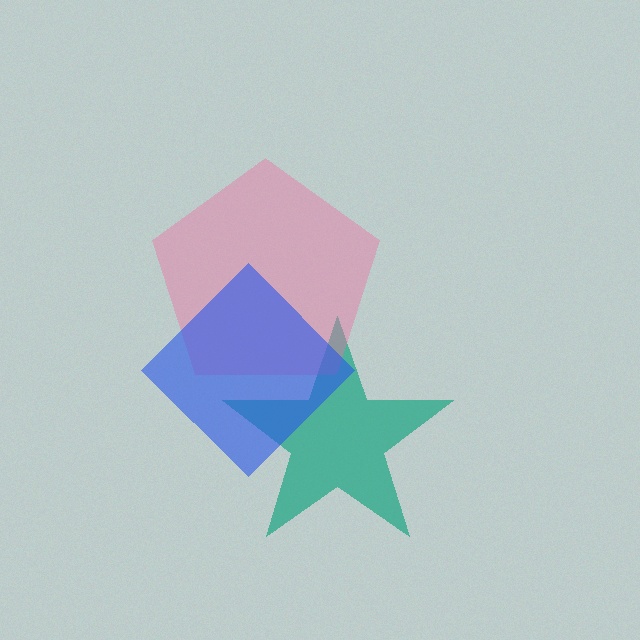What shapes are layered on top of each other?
The layered shapes are: a teal star, a pink pentagon, a blue diamond.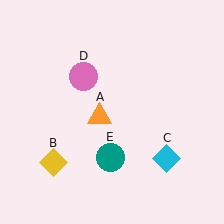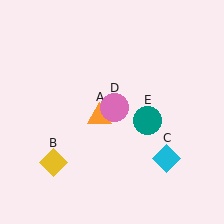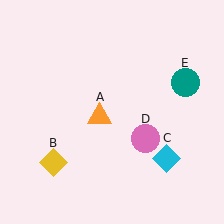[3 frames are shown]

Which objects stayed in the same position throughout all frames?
Orange triangle (object A) and yellow diamond (object B) and cyan diamond (object C) remained stationary.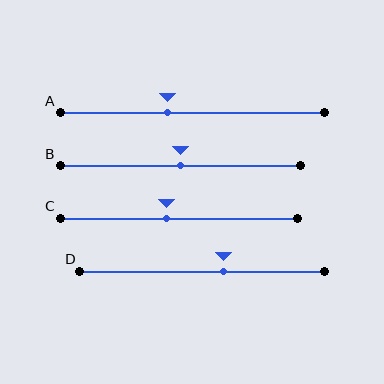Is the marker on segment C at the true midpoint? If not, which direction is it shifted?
No, the marker on segment C is shifted to the left by about 5% of the segment length.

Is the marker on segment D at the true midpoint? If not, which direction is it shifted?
No, the marker on segment D is shifted to the right by about 9% of the segment length.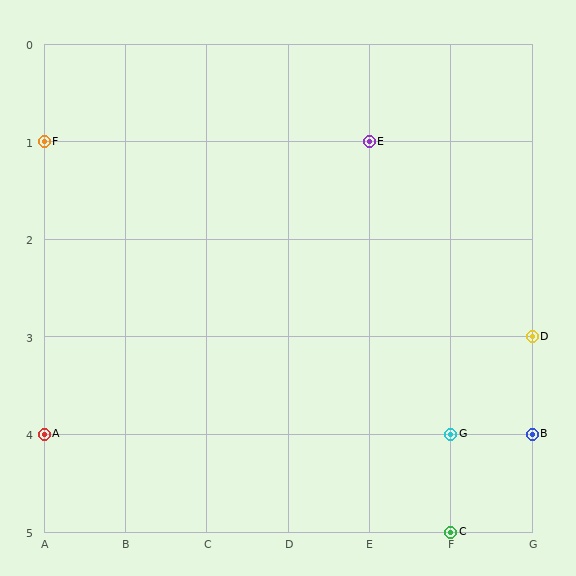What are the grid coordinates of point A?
Point A is at grid coordinates (A, 4).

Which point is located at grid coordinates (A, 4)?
Point A is at (A, 4).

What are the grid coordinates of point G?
Point G is at grid coordinates (F, 4).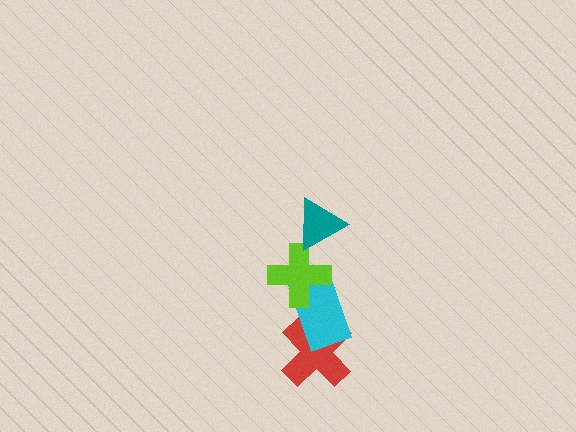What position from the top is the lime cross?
The lime cross is 2nd from the top.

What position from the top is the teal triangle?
The teal triangle is 1st from the top.